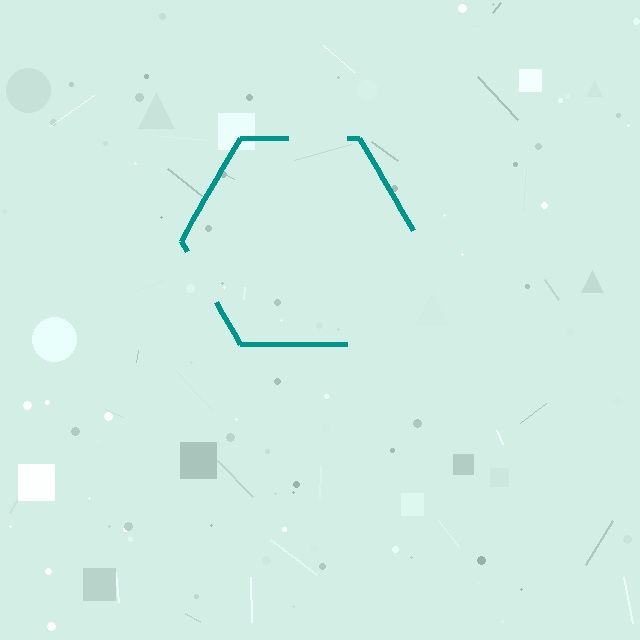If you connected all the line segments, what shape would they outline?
They would outline a hexagon.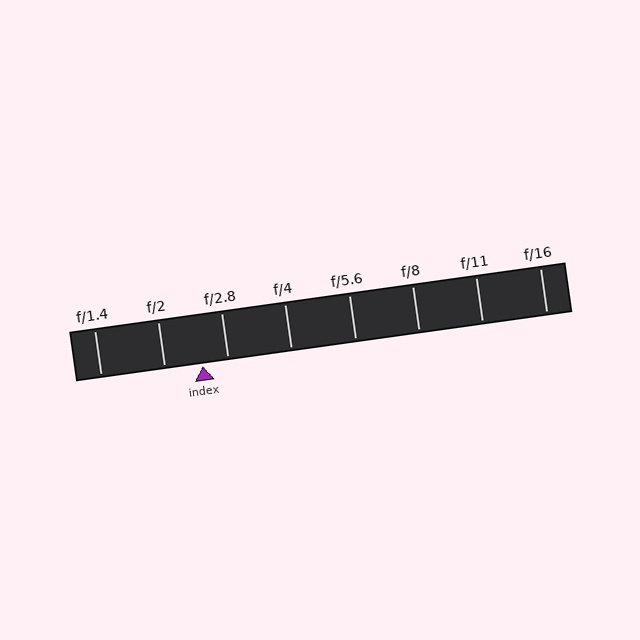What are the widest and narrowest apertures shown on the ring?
The widest aperture shown is f/1.4 and the narrowest is f/16.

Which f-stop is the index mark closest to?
The index mark is closest to f/2.8.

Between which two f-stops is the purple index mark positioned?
The index mark is between f/2 and f/2.8.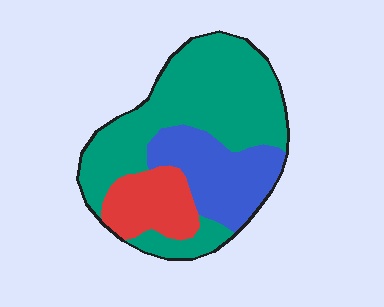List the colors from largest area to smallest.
From largest to smallest: teal, blue, red.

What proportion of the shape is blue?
Blue takes up about one quarter (1/4) of the shape.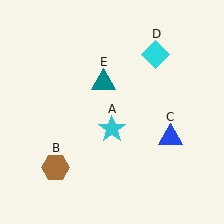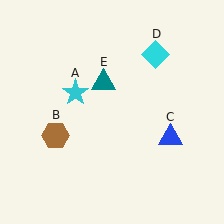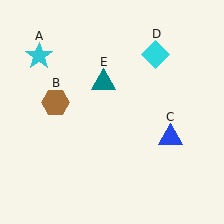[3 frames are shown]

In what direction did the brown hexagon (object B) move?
The brown hexagon (object B) moved up.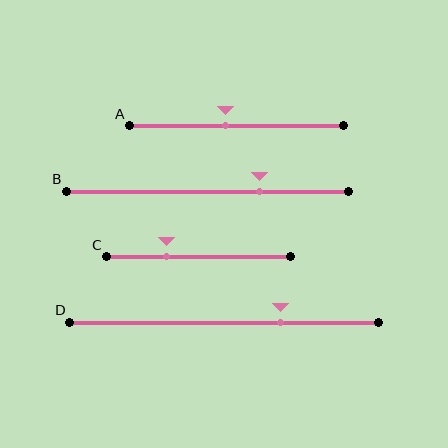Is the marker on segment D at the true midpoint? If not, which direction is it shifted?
No, the marker on segment D is shifted to the right by about 18% of the segment length.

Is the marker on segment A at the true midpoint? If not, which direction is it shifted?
No, the marker on segment A is shifted to the left by about 5% of the segment length.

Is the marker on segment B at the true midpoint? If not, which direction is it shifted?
No, the marker on segment B is shifted to the right by about 18% of the segment length.